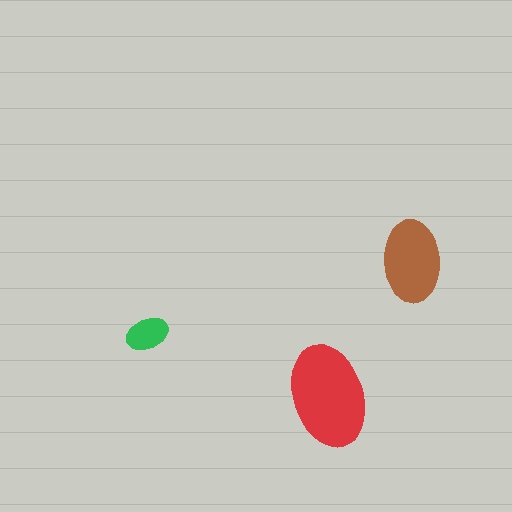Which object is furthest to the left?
The green ellipse is leftmost.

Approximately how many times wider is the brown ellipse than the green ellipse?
About 2 times wider.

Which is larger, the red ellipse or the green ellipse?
The red one.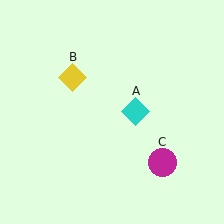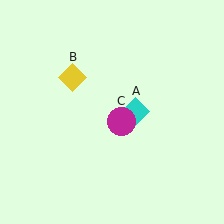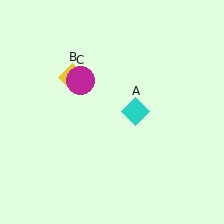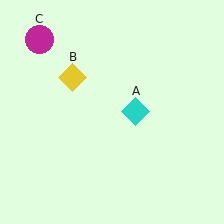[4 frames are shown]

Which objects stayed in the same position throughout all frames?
Cyan diamond (object A) and yellow diamond (object B) remained stationary.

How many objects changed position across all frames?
1 object changed position: magenta circle (object C).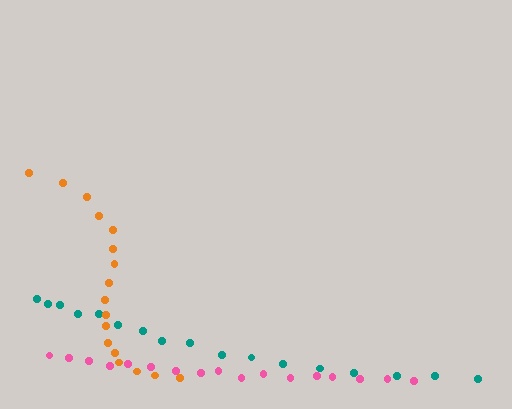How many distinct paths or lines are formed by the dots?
There are 3 distinct paths.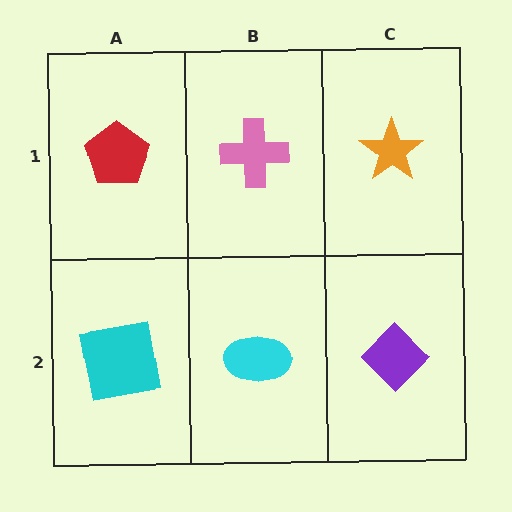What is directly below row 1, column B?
A cyan ellipse.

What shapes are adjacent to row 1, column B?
A cyan ellipse (row 2, column B), a red pentagon (row 1, column A), an orange star (row 1, column C).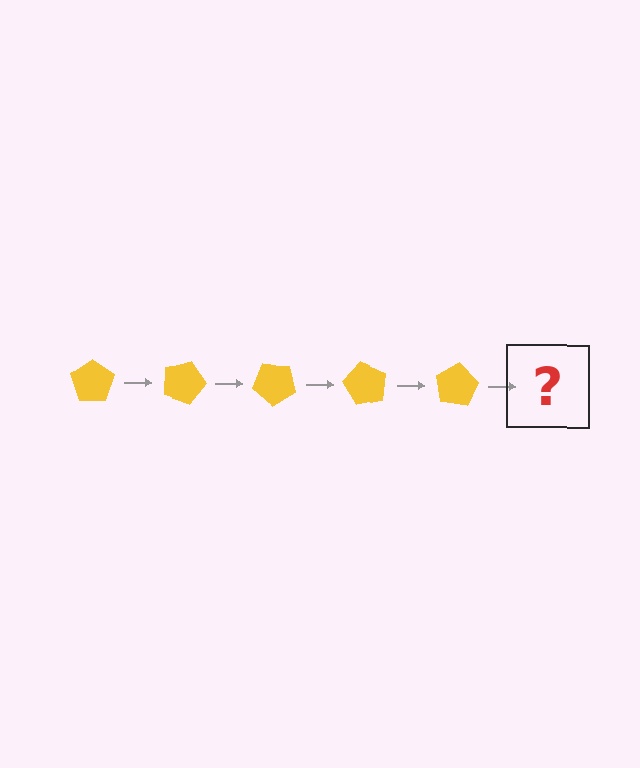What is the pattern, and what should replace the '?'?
The pattern is that the pentagon rotates 20 degrees each step. The '?' should be a yellow pentagon rotated 100 degrees.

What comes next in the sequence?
The next element should be a yellow pentagon rotated 100 degrees.